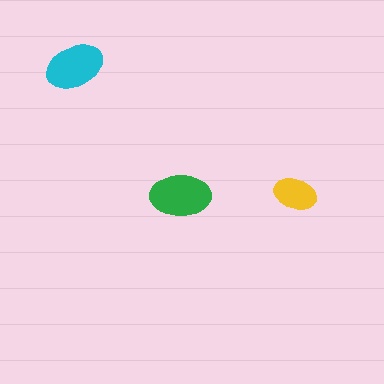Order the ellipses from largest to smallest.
the green one, the cyan one, the yellow one.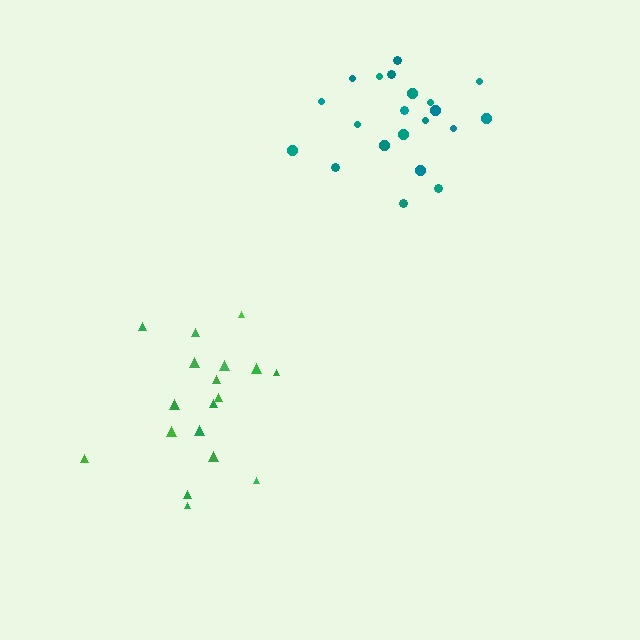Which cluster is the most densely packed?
Teal.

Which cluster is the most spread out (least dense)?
Green.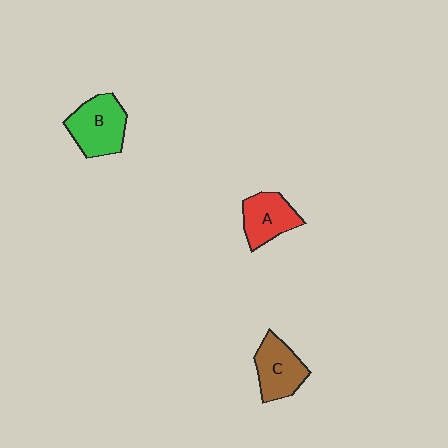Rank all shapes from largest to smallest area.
From largest to smallest: B (green), C (brown), A (red).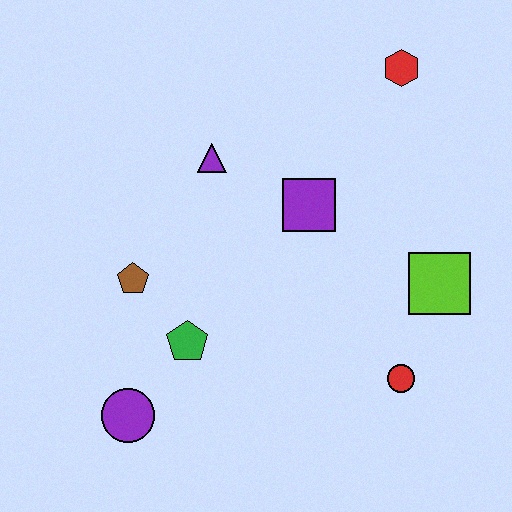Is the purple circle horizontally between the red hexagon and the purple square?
No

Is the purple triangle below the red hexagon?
Yes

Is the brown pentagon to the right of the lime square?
No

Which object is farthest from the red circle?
The red hexagon is farthest from the red circle.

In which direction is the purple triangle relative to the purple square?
The purple triangle is to the left of the purple square.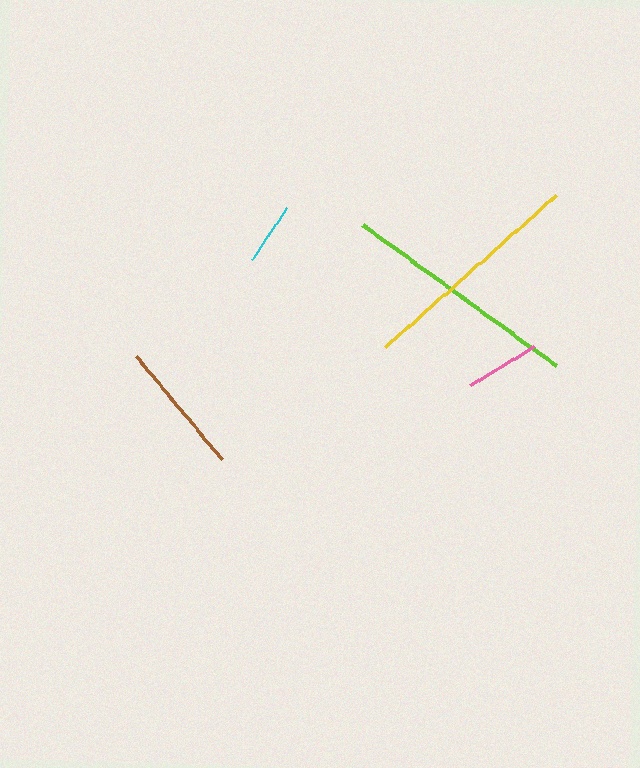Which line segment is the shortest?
The cyan line is the shortest at approximately 62 pixels.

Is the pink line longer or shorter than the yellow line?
The yellow line is longer than the pink line.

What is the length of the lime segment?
The lime segment is approximately 238 pixels long.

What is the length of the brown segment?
The brown segment is approximately 134 pixels long.